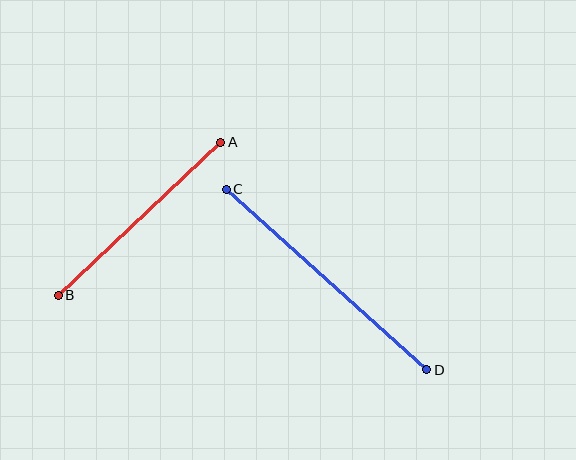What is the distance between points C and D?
The distance is approximately 270 pixels.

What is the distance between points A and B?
The distance is approximately 223 pixels.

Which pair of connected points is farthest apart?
Points C and D are farthest apart.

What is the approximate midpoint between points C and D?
The midpoint is at approximately (326, 279) pixels.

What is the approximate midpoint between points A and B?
The midpoint is at approximately (140, 219) pixels.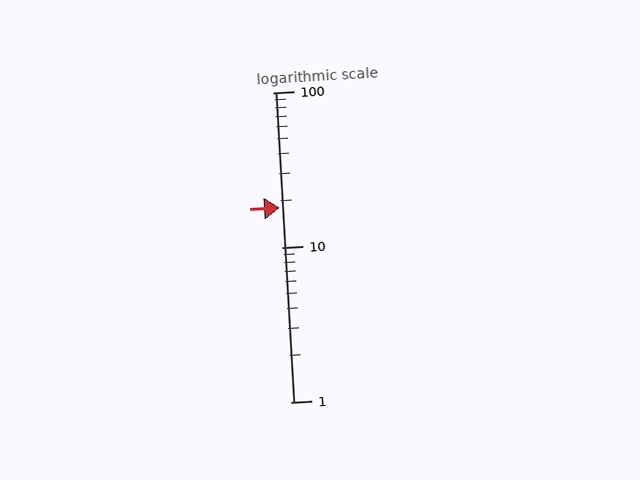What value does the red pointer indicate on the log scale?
The pointer indicates approximately 18.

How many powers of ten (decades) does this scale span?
The scale spans 2 decades, from 1 to 100.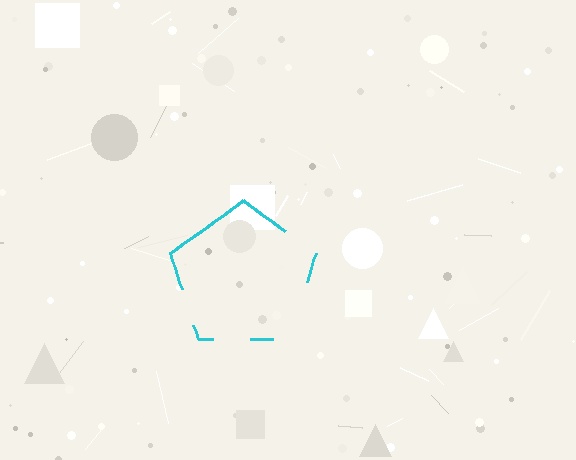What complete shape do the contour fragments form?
The contour fragments form a pentagon.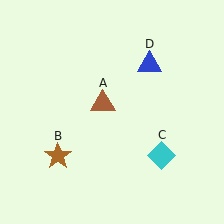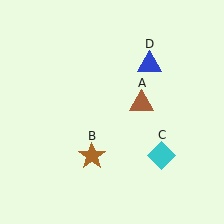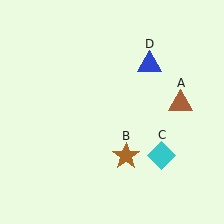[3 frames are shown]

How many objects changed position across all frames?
2 objects changed position: brown triangle (object A), brown star (object B).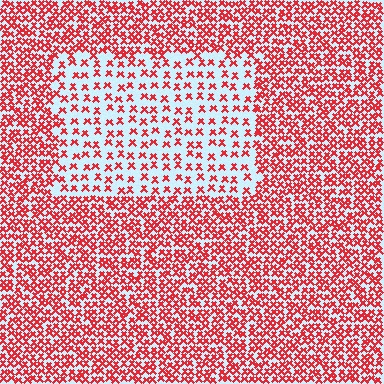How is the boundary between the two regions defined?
The boundary is defined by a change in element density (approximately 2.3x ratio). All elements are the same color, size, and shape.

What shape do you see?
I see a rectangle.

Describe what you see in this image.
The image contains small red elements arranged at two different densities. A rectangle-shaped region is visible where the elements are less densely packed than the surrounding area.